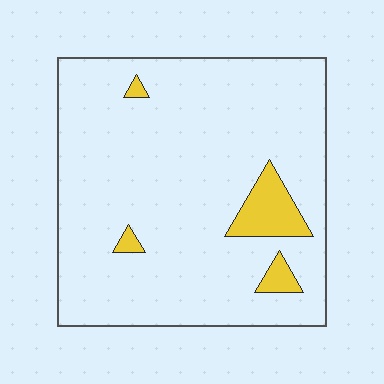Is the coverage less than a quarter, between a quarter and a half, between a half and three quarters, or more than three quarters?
Less than a quarter.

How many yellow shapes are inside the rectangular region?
4.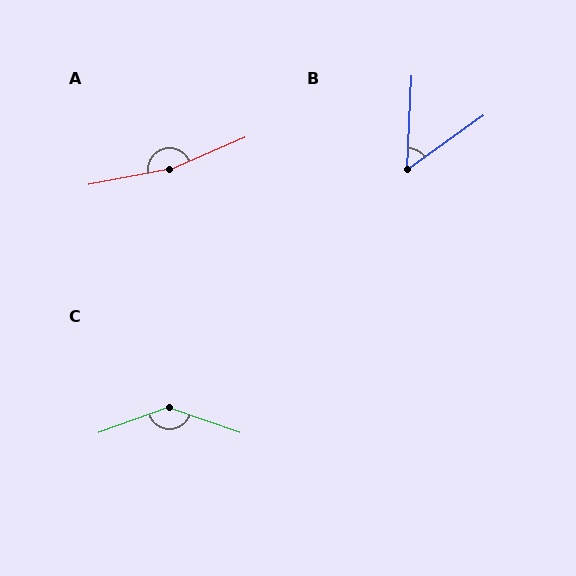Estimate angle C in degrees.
Approximately 141 degrees.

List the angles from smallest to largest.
B (51°), C (141°), A (168°).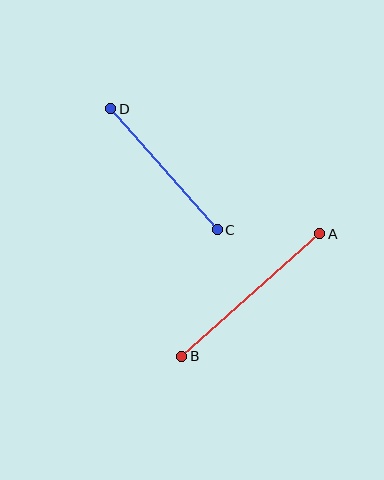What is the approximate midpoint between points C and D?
The midpoint is at approximately (164, 169) pixels.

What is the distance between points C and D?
The distance is approximately 161 pixels.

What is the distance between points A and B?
The distance is approximately 184 pixels.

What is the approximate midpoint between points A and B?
The midpoint is at approximately (251, 295) pixels.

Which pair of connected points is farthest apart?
Points A and B are farthest apart.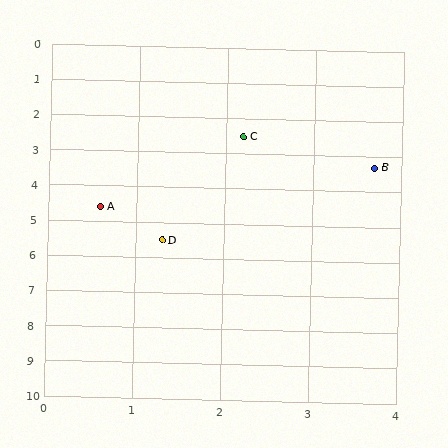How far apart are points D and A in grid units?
Points D and A are about 1.1 grid units apart.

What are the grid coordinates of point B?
Point B is at approximately (3.7, 3.3).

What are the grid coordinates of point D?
Point D is at approximately (1.3, 5.5).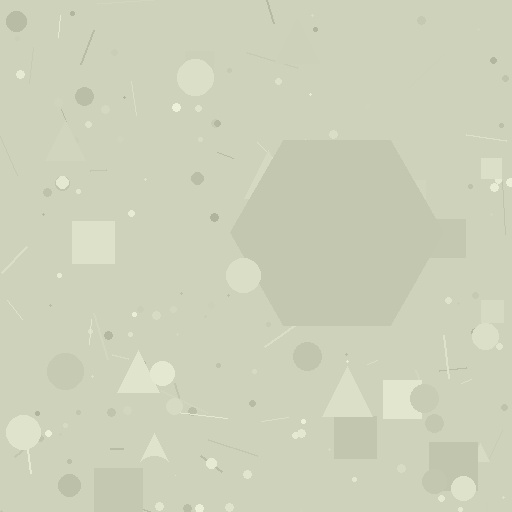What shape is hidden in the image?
A hexagon is hidden in the image.